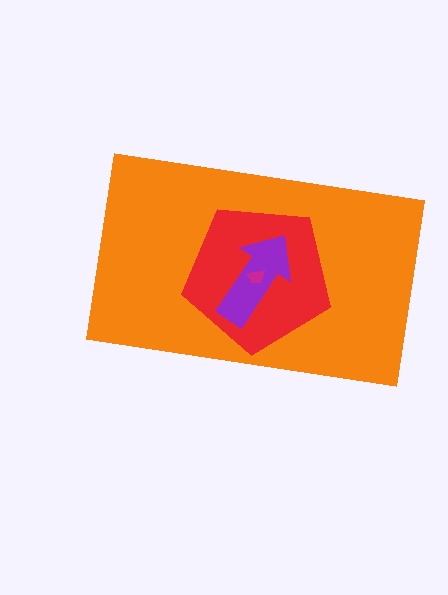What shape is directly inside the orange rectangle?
The red pentagon.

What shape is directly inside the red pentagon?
The purple arrow.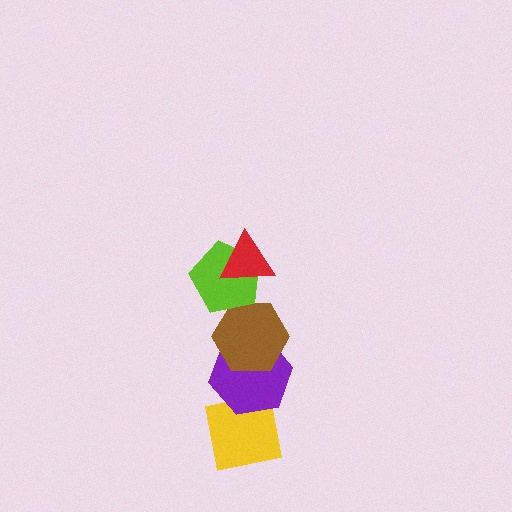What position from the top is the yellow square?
The yellow square is 5th from the top.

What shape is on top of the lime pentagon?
The red triangle is on top of the lime pentagon.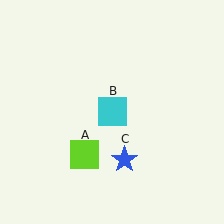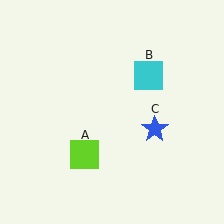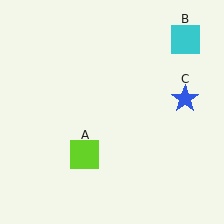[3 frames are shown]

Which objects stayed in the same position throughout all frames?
Lime square (object A) remained stationary.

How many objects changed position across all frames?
2 objects changed position: cyan square (object B), blue star (object C).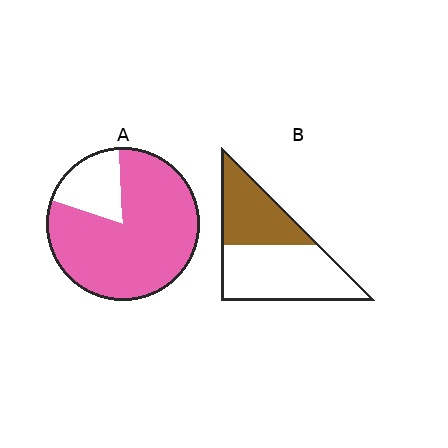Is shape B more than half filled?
No.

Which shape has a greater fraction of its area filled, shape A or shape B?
Shape A.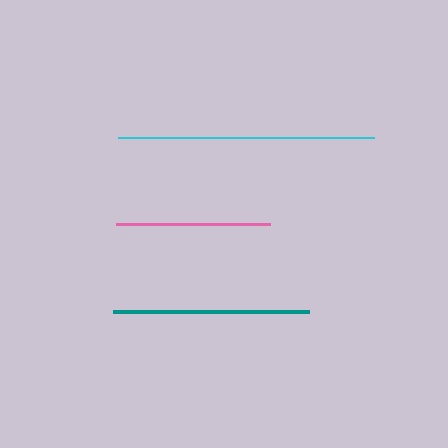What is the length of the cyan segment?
The cyan segment is approximately 256 pixels long.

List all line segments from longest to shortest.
From longest to shortest: cyan, teal, pink.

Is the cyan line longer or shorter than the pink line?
The cyan line is longer than the pink line.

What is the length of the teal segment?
The teal segment is approximately 196 pixels long.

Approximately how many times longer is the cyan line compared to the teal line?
The cyan line is approximately 1.3 times the length of the teal line.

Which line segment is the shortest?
The pink line is the shortest at approximately 155 pixels.